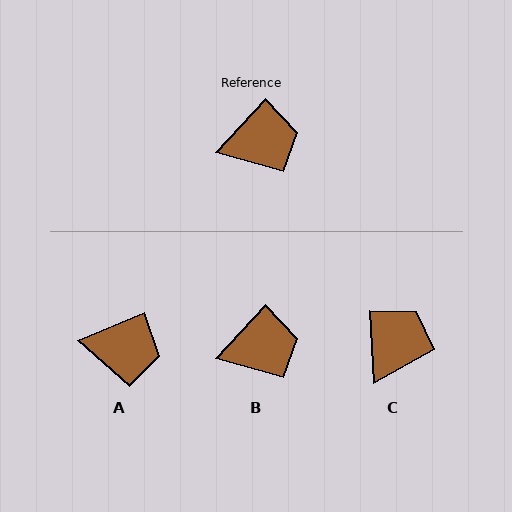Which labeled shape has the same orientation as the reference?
B.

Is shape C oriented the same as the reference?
No, it is off by about 46 degrees.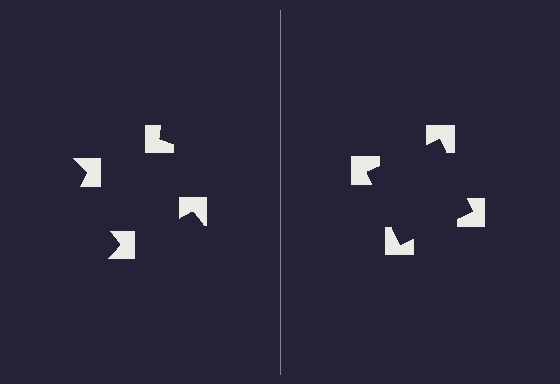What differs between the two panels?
The notched squares are positioned identically on both sides; only the wedge orientations differ. On the right they align to a square; on the left they are misaligned.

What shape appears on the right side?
An illusory square.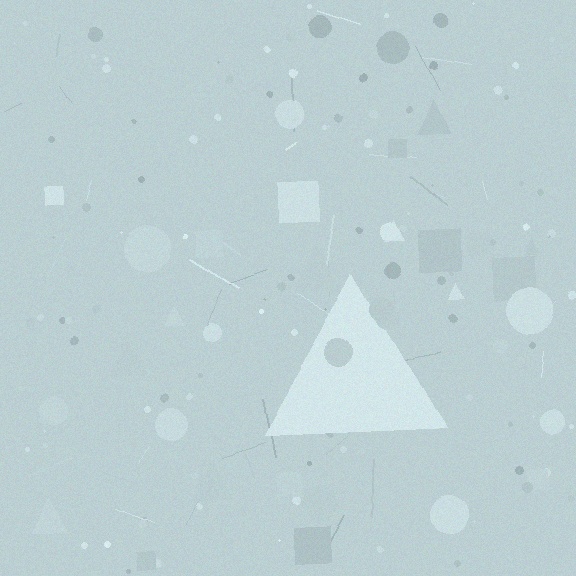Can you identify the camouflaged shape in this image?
The camouflaged shape is a triangle.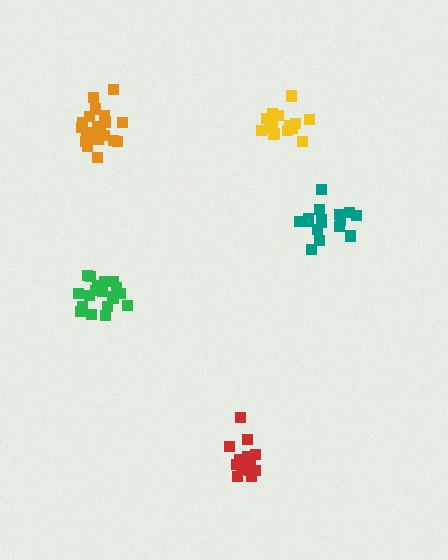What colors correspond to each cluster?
The clusters are colored: teal, yellow, green, red, orange.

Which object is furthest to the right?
The teal cluster is rightmost.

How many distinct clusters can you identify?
There are 5 distinct clusters.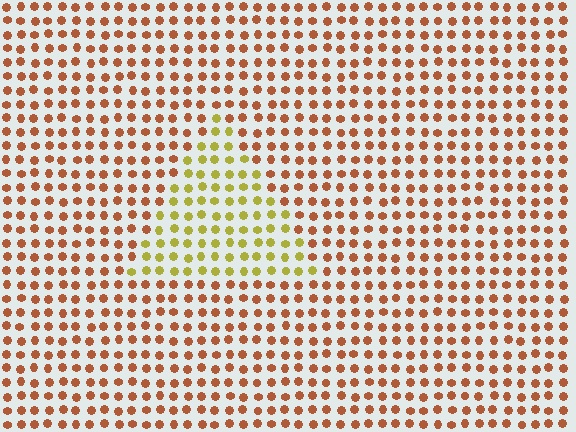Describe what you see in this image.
The image is filled with small brown elements in a uniform arrangement. A triangle-shaped region is visible where the elements are tinted to a slightly different hue, forming a subtle color boundary.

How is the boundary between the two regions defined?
The boundary is defined purely by a slight shift in hue (about 46 degrees). Spacing, size, and orientation are identical on both sides.